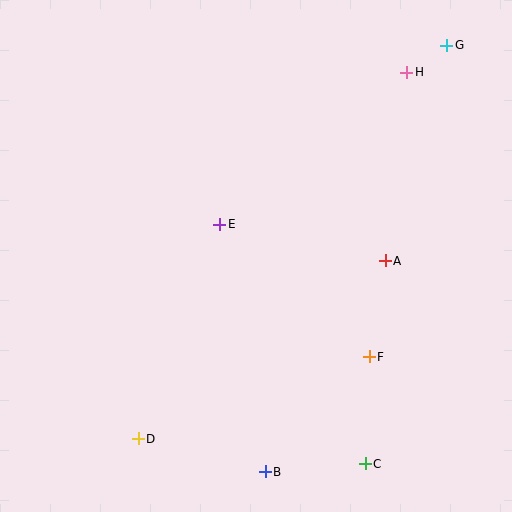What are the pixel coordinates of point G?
Point G is at (447, 45).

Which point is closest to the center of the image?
Point E at (220, 224) is closest to the center.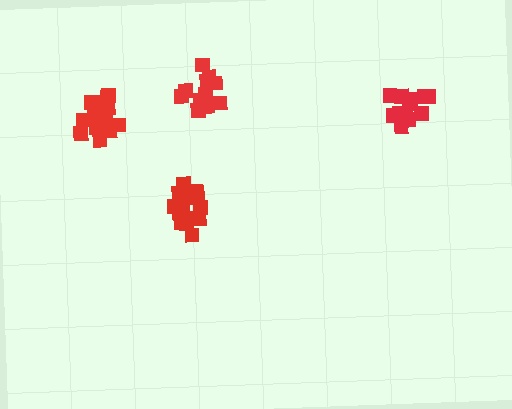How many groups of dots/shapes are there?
There are 4 groups.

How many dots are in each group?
Group 1: 11 dots, Group 2: 16 dots, Group 3: 16 dots, Group 4: 13 dots (56 total).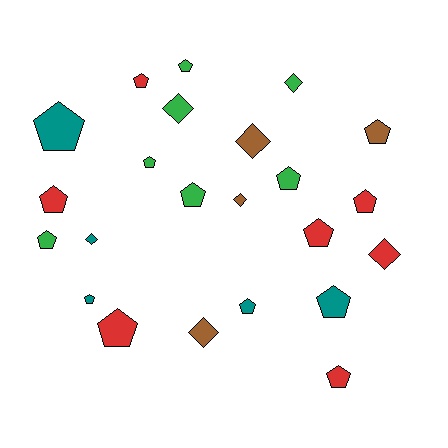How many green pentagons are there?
There are 5 green pentagons.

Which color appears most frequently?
Green, with 7 objects.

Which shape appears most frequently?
Pentagon, with 16 objects.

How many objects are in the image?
There are 23 objects.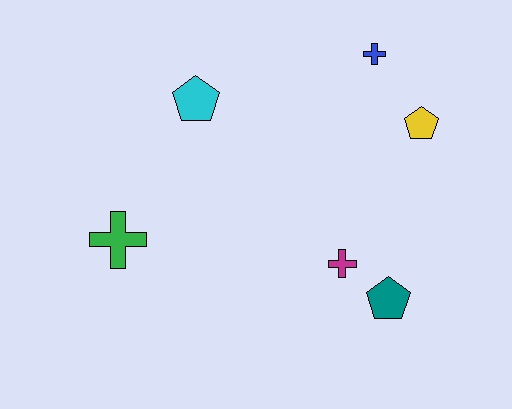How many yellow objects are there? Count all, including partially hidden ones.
There is 1 yellow object.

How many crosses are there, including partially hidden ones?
There are 3 crosses.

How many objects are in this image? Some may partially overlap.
There are 6 objects.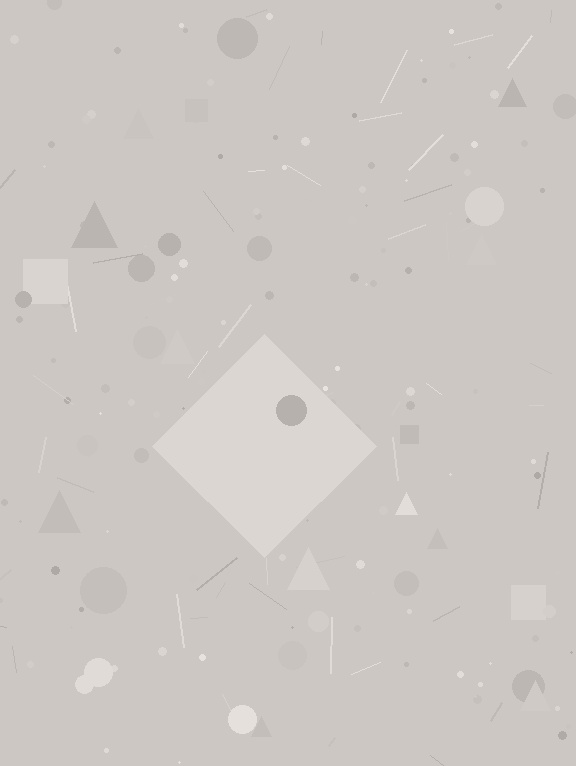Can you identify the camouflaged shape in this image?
The camouflaged shape is a diamond.